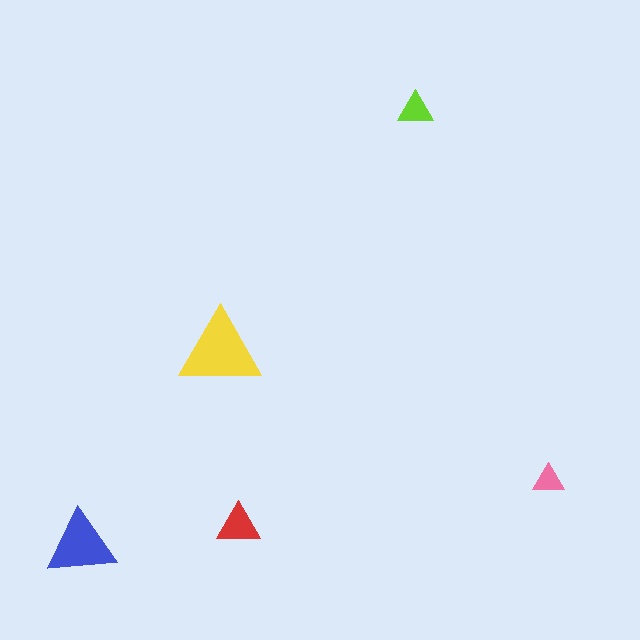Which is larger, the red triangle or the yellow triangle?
The yellow one.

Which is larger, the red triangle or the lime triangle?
The red one.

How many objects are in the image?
There are 5 objects in the image.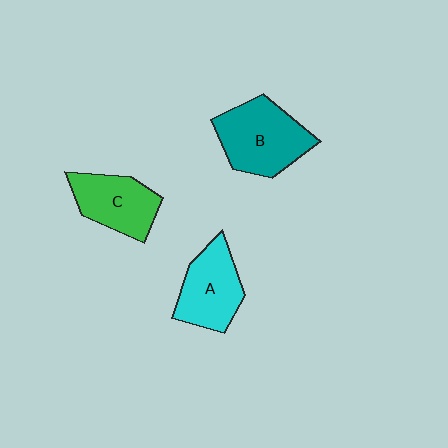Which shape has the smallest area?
Shape C (green).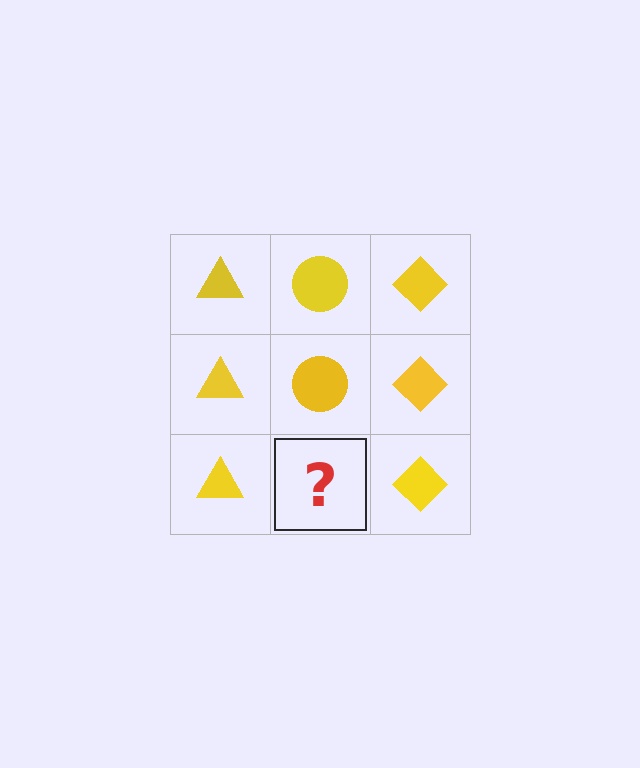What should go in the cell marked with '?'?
The missing cell should contain a yellow circle.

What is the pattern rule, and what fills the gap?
The rule is that each column has a consistent shape. The gap should be filled with a yellow circle.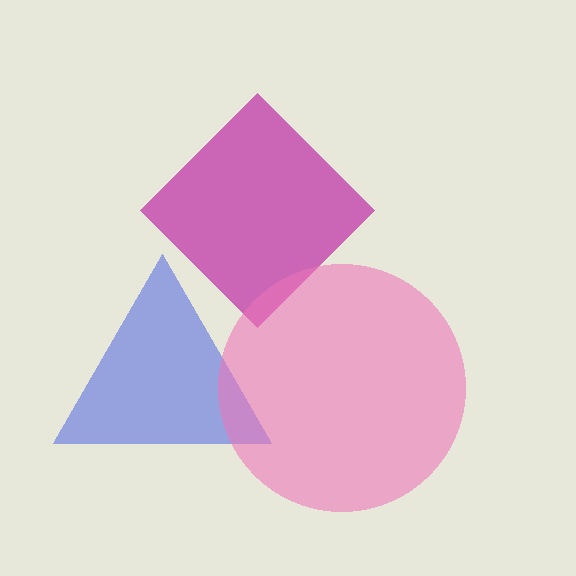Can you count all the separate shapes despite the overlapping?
Yes, there are 3 separate shapes.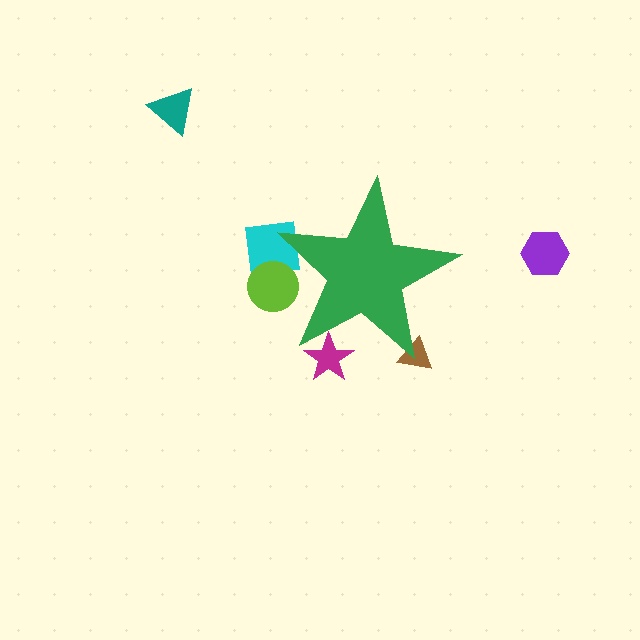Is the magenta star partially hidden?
Yes, the magenta star is partially hidden behind the green star.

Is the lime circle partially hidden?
Yes, the lime circle is partially hidden behind the green star.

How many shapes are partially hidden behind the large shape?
4 shapes are partially hidden.